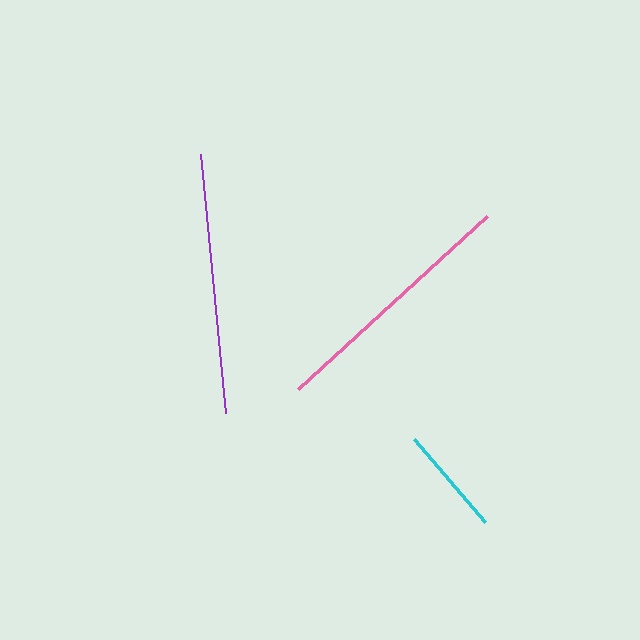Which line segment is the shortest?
The cyan line is the shortest at approximately 110 pixels.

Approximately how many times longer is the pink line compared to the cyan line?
The pink line is approximately 2.3 times the length of the cyan line.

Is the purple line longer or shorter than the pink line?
The purple line is longer than the pink line.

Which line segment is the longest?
The purple line is the longest at approximately 260 pixels.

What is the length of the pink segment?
The pink segment is approximately 256 pixels long.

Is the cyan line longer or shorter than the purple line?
The purple line is longer than the cyan line.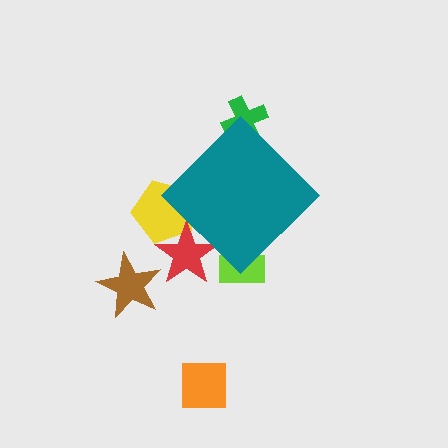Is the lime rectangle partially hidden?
Yes, the lime rectangle is partially hidden behind the teal diamond.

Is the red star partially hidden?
Yes, the red star is partially hidden behind the teal diamond.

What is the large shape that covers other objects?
A teal diamond.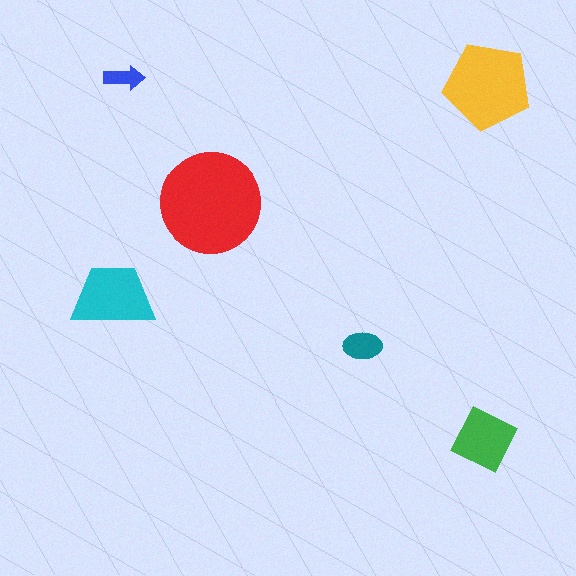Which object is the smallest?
The blue arrow.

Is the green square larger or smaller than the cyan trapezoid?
Smaller.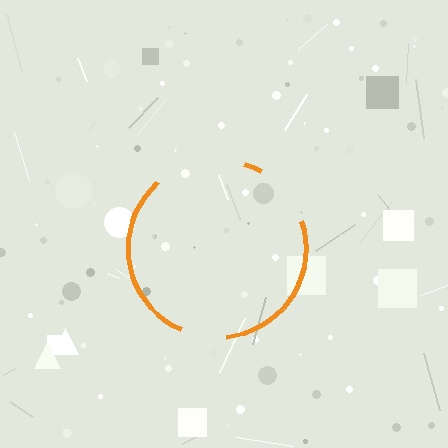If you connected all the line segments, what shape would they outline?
They would outline a circle.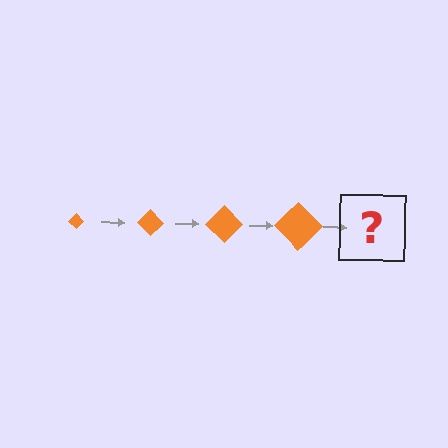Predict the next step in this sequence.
The next step is an orange diamond, larger than the previous one.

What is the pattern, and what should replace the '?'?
The pattern is that the diamond gets progressively larger each step. The '?' should be an orange diamond, larger than the previous one.